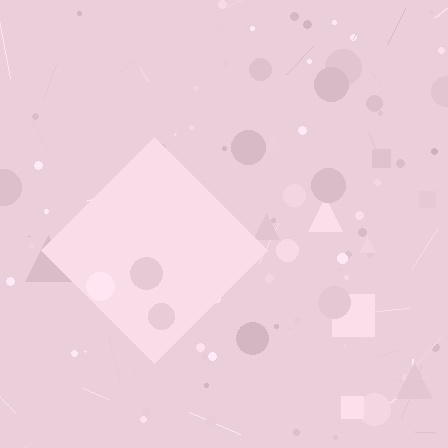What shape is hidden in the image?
A diamond is hidden in the image.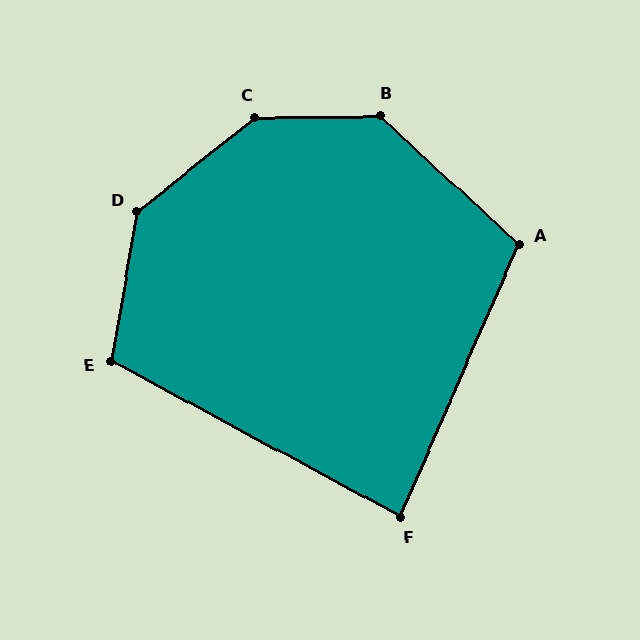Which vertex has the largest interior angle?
C, at approximately 142 degrees.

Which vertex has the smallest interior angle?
F, at approximately 85 degrees.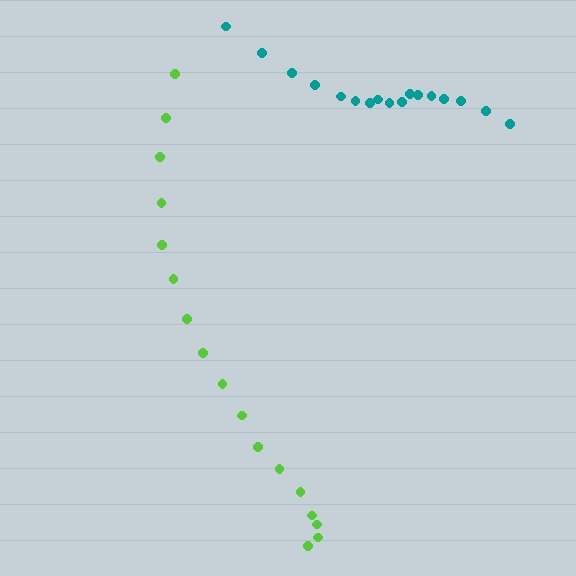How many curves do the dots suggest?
There are 2 distinct paths.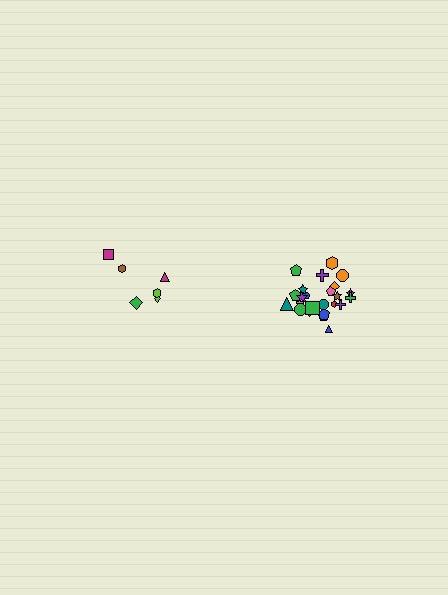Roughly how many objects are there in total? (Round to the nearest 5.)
Roughly 30 objects in total.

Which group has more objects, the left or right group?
The right group.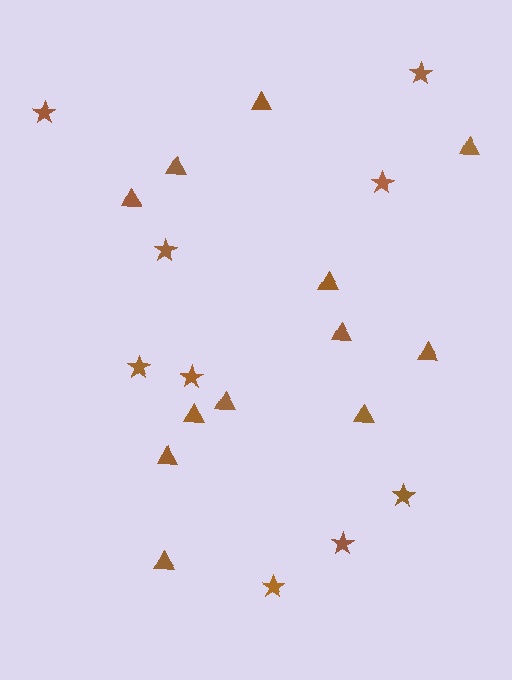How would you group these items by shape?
There are 2 groups: one group of stars (9) and one group of triangles (12).